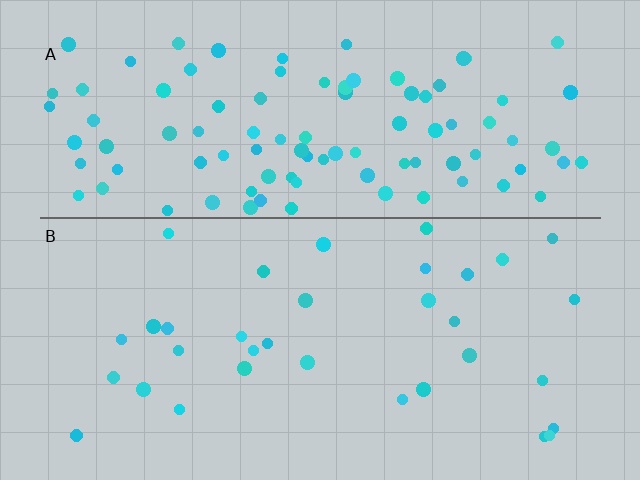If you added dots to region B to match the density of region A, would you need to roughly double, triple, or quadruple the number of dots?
Approximately triple.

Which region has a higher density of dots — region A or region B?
A (the top).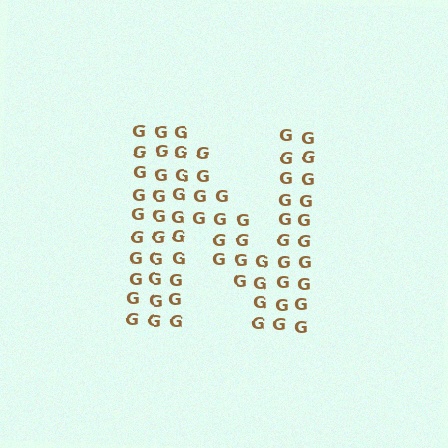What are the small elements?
The small elements are letter G's.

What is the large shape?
The large shape is the letter N.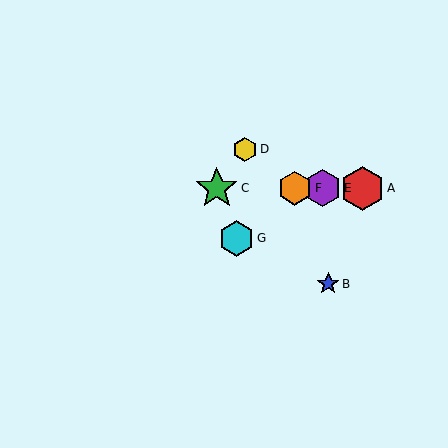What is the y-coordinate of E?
Object E is at y≈188.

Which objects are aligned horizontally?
Objects A, C, E, F are aligned horizontally.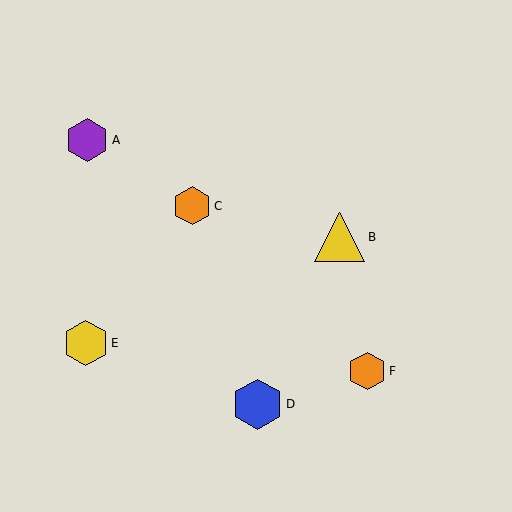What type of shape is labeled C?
Shape C is an orange hexagon.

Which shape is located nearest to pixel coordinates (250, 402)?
The blue hexagon (labeled D) at (258, 404) is nearest to that location.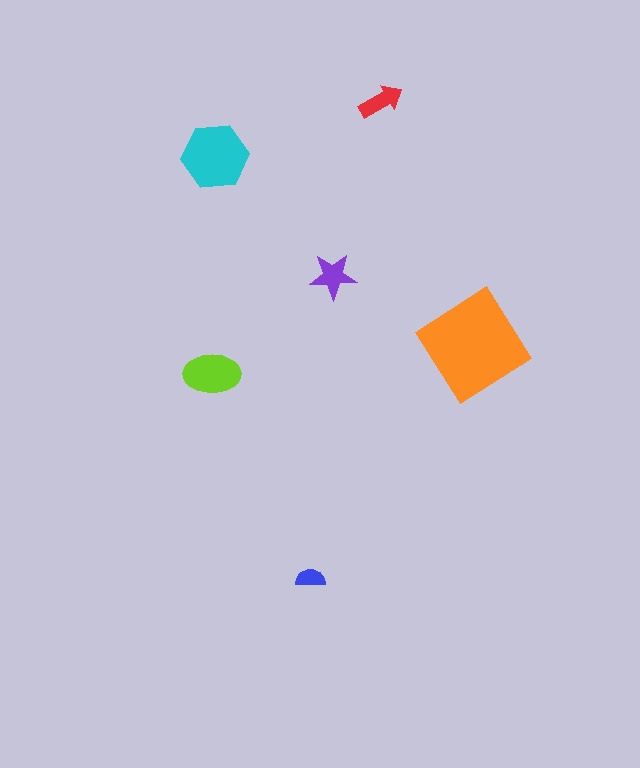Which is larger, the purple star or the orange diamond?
The orange diamond.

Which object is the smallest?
The blue semicircle.